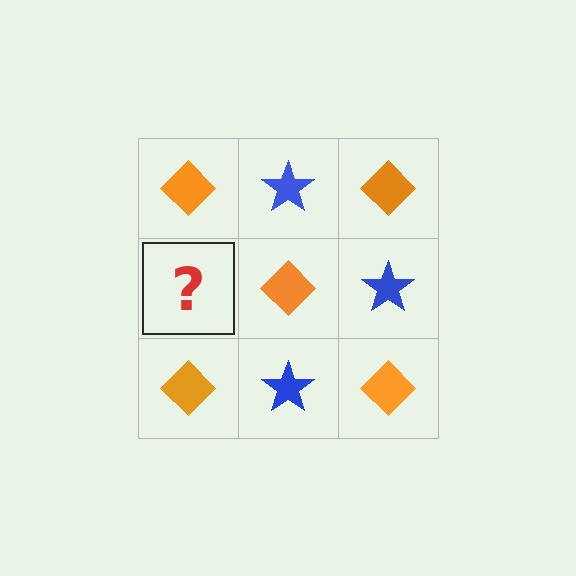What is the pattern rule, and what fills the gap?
The rule is that it alternates orange diamond and blue star in a checkerboard pattern. The gap should be filled with a blue star.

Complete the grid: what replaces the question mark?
The question mark should be replaced with a blue star.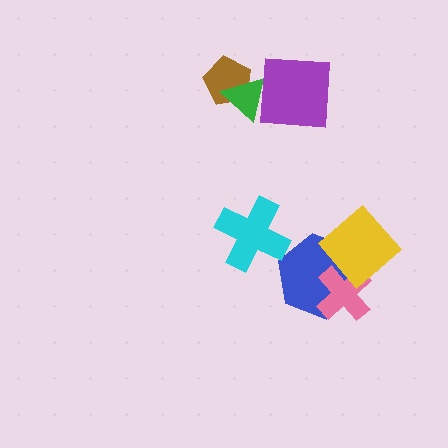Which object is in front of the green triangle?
The purple square is in front of the green triangle.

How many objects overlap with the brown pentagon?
1 object overlaps with the brown pentagon.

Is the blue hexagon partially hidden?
Yes, it is partially covered by another shape.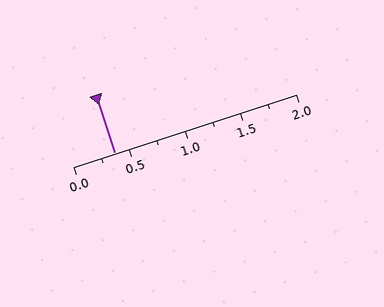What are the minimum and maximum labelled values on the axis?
The axis runs from 0.0 to 2.0.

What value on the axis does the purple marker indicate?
The marker indicates approximately 0.38.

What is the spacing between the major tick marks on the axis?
The major ticks are spaced 0.5 apart.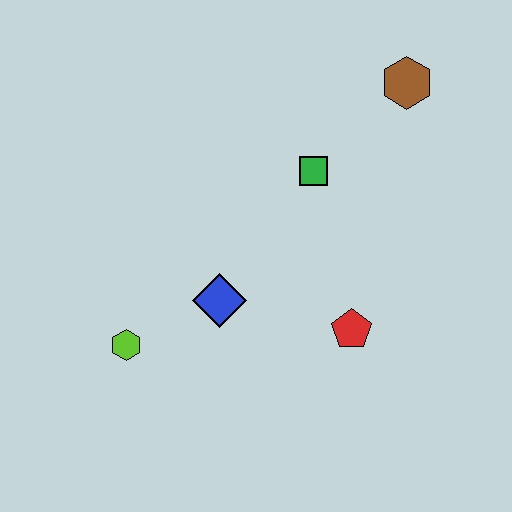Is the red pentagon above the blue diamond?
No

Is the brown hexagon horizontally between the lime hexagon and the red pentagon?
No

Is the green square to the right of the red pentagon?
No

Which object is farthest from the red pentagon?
The brown hexagon is farthest from the red pentagon.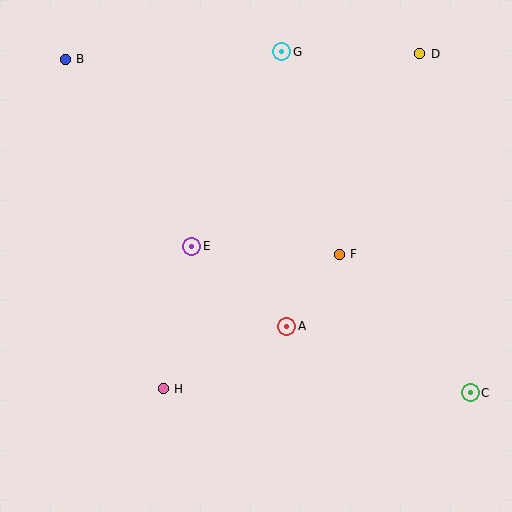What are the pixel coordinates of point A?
Point A is at (287, 326).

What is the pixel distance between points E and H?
The distance between E and H is 145 pixels.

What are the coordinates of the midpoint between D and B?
The midpoint between D and B is at (243, 56).